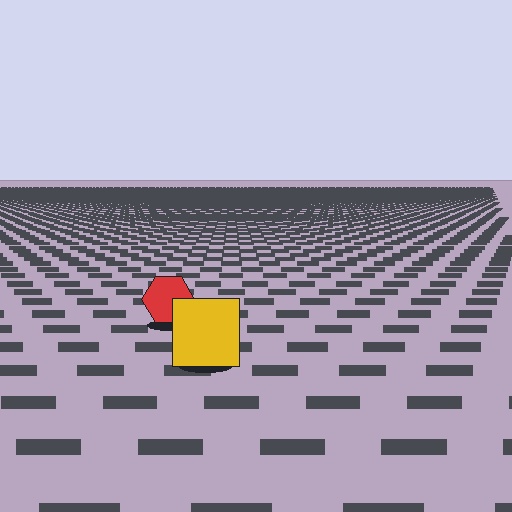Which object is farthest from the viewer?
The red hexagon is farthest from the viewer. It appears smaller and the ground texture around it is denser.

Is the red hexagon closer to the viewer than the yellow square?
No. The yellow square is closer — you can tell from the texture gradient: the ground texture is coarser near it.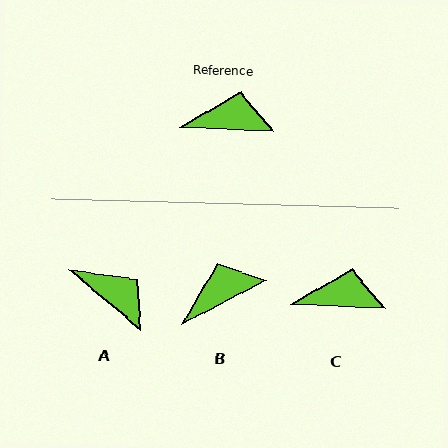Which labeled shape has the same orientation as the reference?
C.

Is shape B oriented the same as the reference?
No, it is off by about 30 degrees.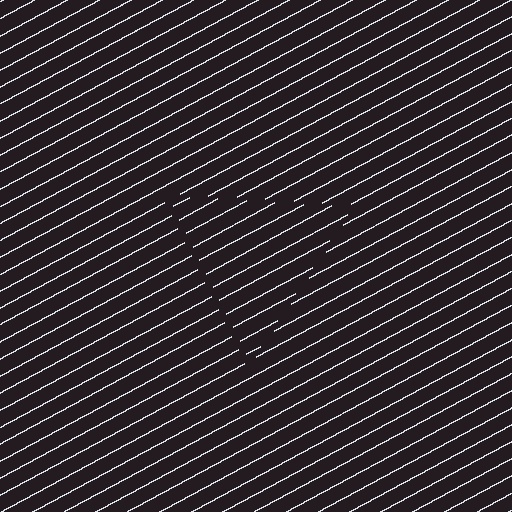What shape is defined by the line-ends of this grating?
An illusory triangle. The interior of the shape contains the same grating, shifted by half a period — the contour is defined by the phase discontinuity where line-ends from the inner and outer gratings abut.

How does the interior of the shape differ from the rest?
The interior of the shape contains the same grating, shifted by half a period — the contour is defined by the phase discontinuity where line-ends from the inner and outer gratings abut.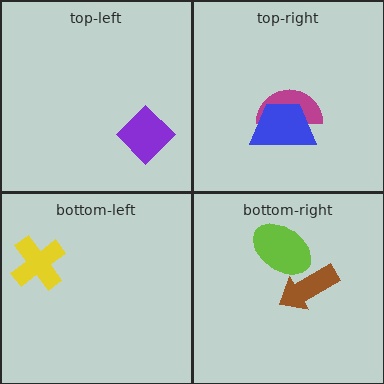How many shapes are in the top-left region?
1.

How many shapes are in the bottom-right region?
2.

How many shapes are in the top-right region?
2.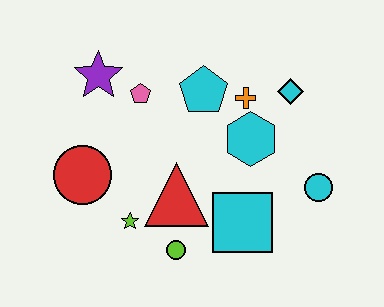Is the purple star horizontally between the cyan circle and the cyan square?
No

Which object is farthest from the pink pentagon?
The cyan circle is farthest from the pink pentagon.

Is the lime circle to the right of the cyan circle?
No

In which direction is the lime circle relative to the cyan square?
The lime circle is to the left of the cyan square.